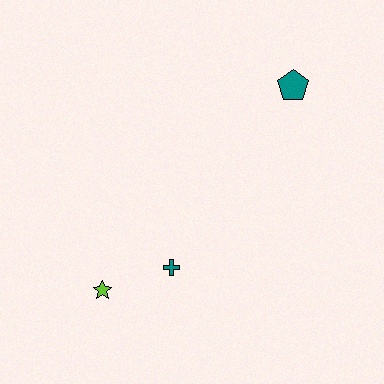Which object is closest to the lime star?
The teal cross is closest to the lime star.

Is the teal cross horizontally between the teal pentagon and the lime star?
Yes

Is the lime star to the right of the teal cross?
No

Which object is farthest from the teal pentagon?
The lime star is farthest from the teal pentagon.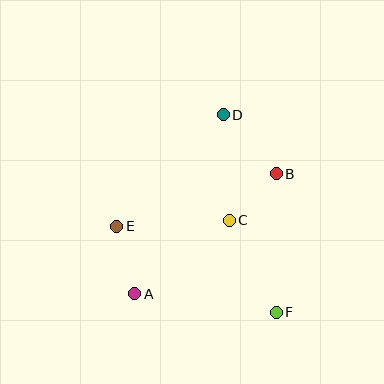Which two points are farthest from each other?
Points D and F are farthest from each other.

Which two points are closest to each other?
Points B and C are closest to each other.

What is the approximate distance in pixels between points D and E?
The distance between D and E is approximately 154 pixels.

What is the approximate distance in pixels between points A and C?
The distance between A and C is approximately 120 pixels.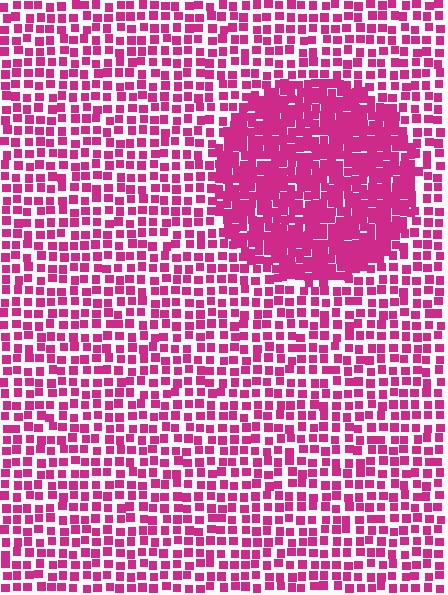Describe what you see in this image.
The image contains small magenta elements arranged at two different densities. A circle-shaped region is visible where the elements are more densely packed than the surrounding area.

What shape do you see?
I see a circle.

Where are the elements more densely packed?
The elements are more densely packed inside the circle boundary.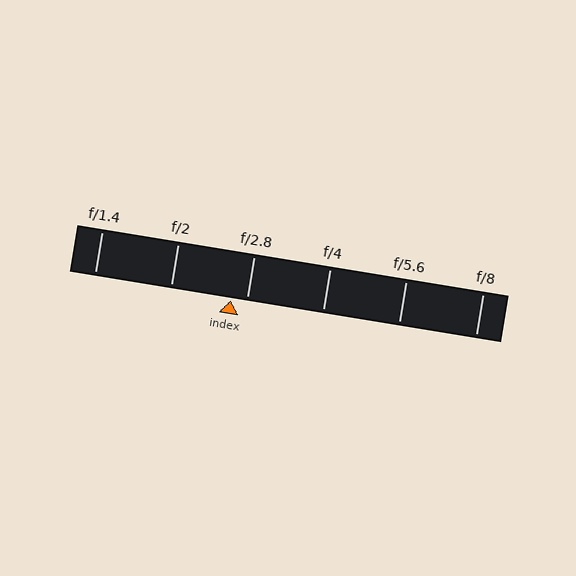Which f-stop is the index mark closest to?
The index mark is closest to f/2.8.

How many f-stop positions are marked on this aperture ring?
There are 6 f-stop positions marked.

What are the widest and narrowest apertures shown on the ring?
The widest aperture shown is f/1.4 and the narrowest is f/8.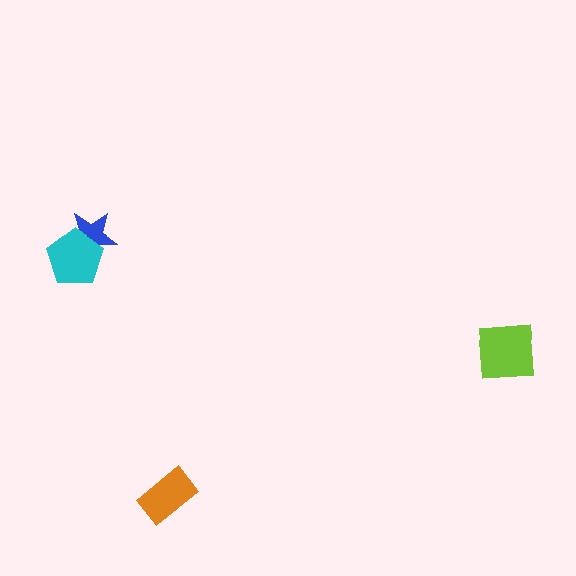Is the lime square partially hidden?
No, no other shape covers it.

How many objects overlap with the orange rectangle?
0 objects overlap with the orange rectangle.